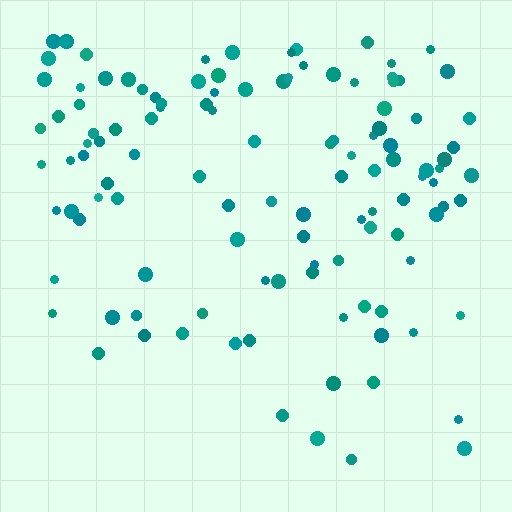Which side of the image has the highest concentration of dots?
The top.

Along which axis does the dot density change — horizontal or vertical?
Vertical.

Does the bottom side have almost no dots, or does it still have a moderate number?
Still a moderate number, just noticeably fewer than the top.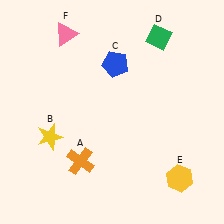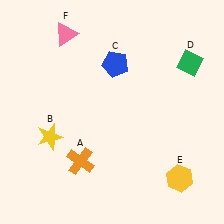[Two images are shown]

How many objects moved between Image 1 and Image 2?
1 object moved between the two images.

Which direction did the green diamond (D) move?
The green diamond (D) moved right.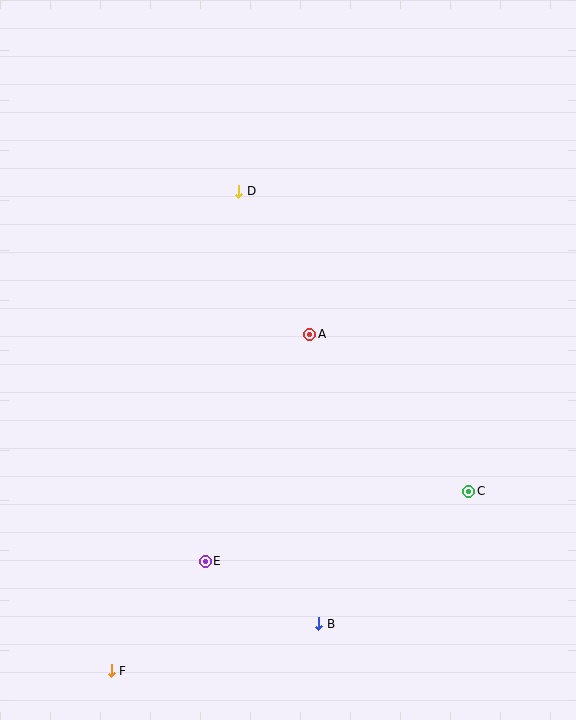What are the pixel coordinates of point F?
Point F is at (111, 671).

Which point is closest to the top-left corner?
Point D is closest to the top-left corner.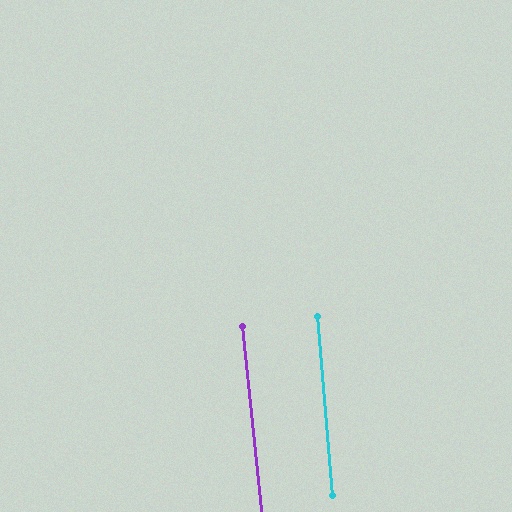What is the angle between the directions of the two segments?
Approximately 1 degree.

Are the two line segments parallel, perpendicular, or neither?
Parallel — their directions differ by only 1.0°.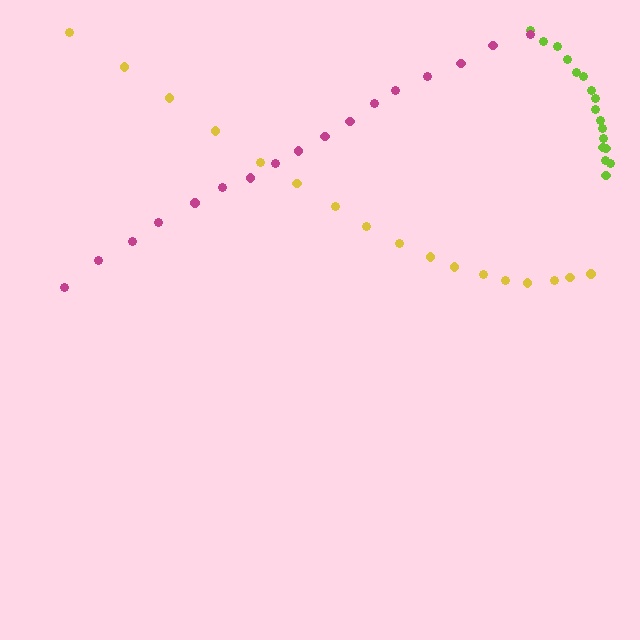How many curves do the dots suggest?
There are 3 distinct paths.